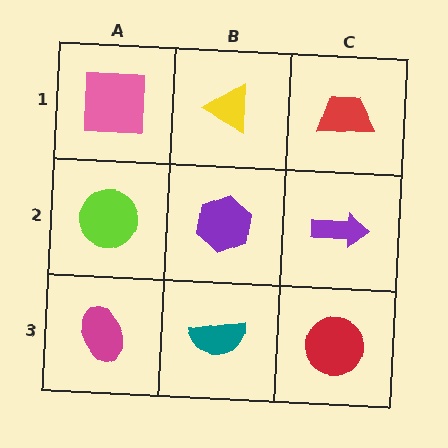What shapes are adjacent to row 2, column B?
A yellow triangle (row 1, column B), a teal semicircle (row 3, column B), a lime circle (row 2, column A), a purple arrow (row 2, column C).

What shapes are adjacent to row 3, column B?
A purple hexagon (row 2, column B), a magenta ellipse (row 3, column A), a red circle (row 3, column C).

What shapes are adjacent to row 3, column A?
A lime circle (row 2, column A), a teal semicircle (row 3, column B).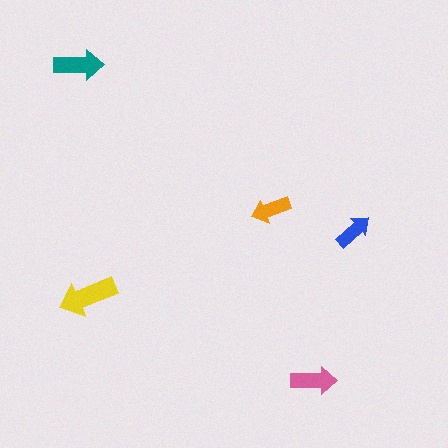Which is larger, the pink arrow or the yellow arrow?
The yellow one.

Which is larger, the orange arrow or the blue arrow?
The orange one.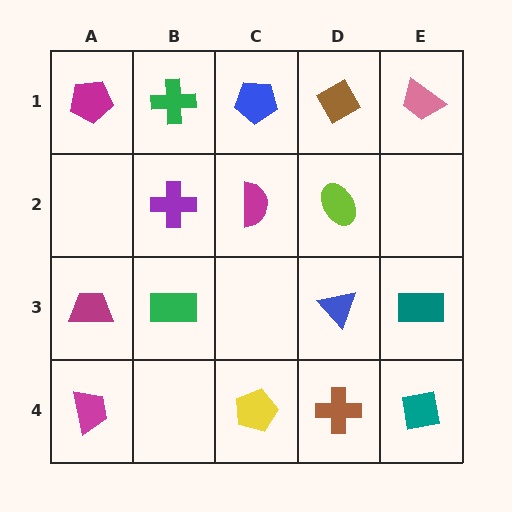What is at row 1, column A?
A magenta pentagon.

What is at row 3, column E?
A teal rectangle.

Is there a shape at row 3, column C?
No, that cell is empty.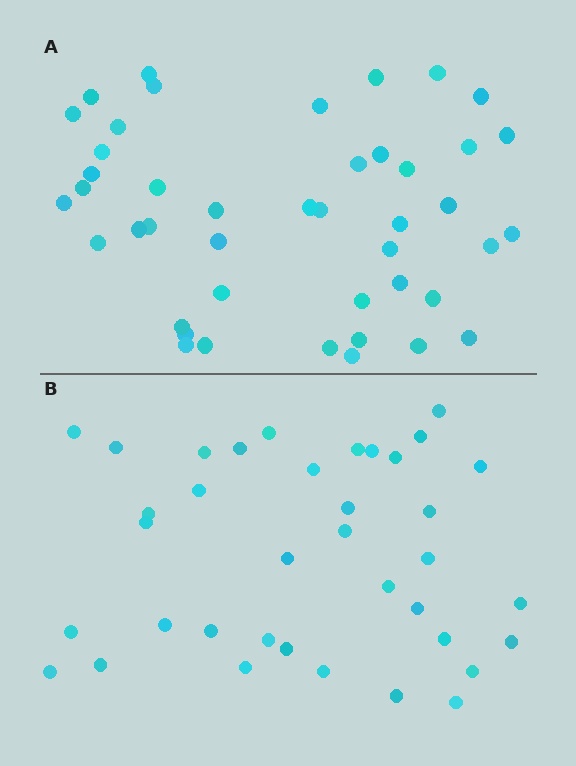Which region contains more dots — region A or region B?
Region A (the top region) has more dots.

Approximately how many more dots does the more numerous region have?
Region A has roughly 8 or so more dots than region B.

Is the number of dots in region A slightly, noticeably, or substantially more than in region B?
Region A has only slightly more — the two regions are fairly close. The ratio is roughly 1.2 to 1.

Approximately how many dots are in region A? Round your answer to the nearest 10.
About 40 dots. (The exact count is 44, which rounds to 40.)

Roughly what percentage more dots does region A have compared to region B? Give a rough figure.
About 20% more.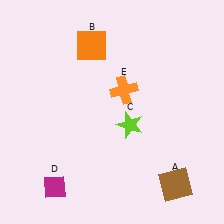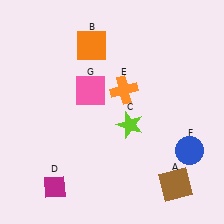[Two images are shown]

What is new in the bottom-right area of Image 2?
A blue circle (F) was added in the bottom-right area of Image 2.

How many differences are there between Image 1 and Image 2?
There are 2 differences between the two images.